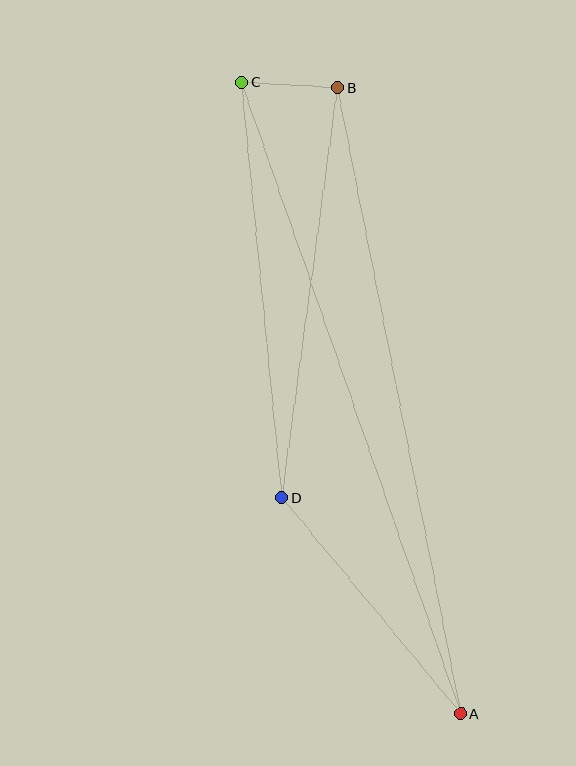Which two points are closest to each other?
Points B and C are closest to each other.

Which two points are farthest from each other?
Points A and C are farthest from each other.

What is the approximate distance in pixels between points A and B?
The distance between A and B is approximately 638 pixels.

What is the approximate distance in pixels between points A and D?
The distance between A and D is approximately 281 pixels.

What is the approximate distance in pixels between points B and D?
The distance between B and D is approximately 413 pixels.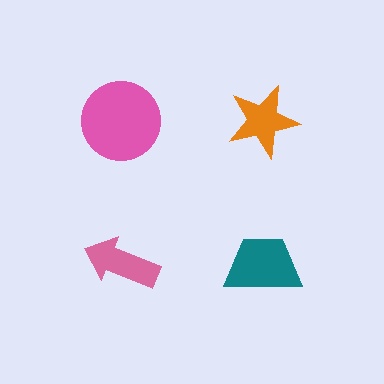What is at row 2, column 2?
A teal trapezoid.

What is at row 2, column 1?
A pink arrow.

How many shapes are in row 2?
2 shapes.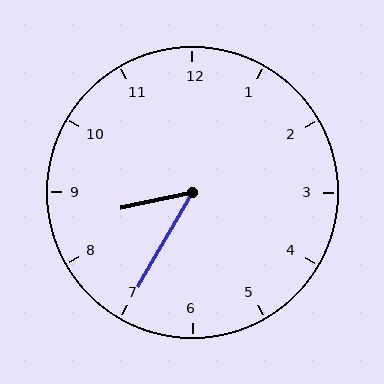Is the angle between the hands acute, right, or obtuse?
It is acute.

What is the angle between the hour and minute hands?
Approximately 48 degrees.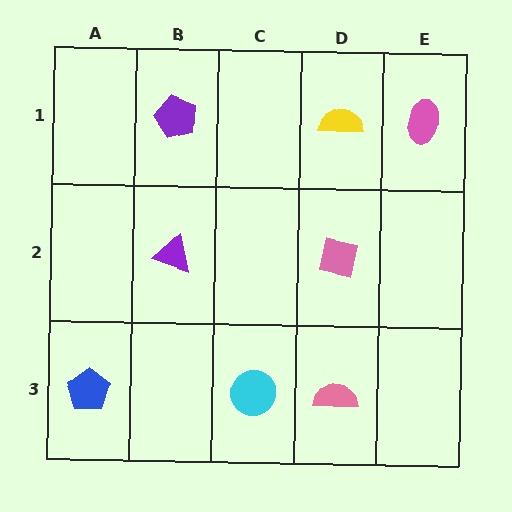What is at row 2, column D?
A pink square.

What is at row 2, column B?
A purple triangle.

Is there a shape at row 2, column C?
No, that cell is empty.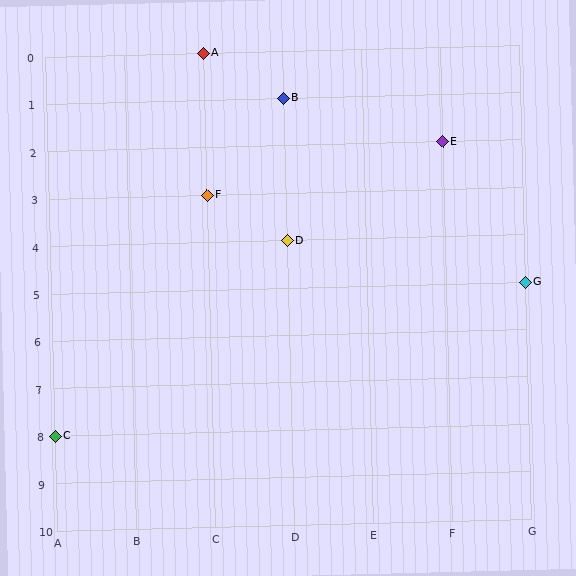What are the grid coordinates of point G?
Point G is at grid coordinates (G, 5).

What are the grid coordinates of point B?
Point B is at grid coordinates (D, 1).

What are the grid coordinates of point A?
Point A is at grid coordinates (C, 0).